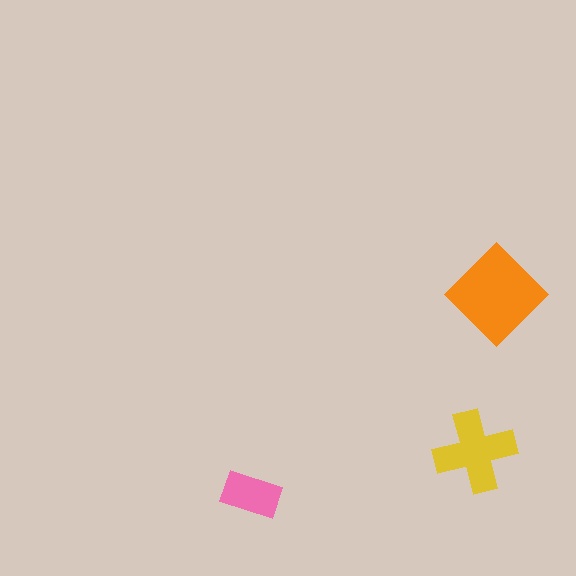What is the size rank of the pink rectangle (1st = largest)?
3rd.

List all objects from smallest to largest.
The pink rectangle, the yellow cross, the orange diamond.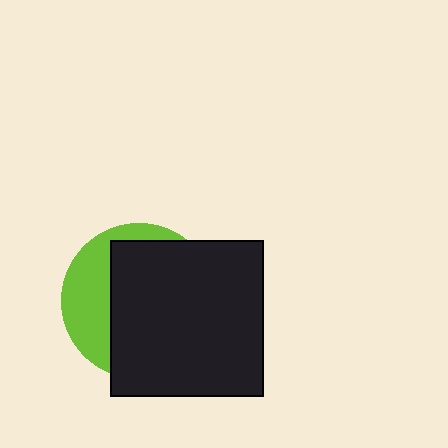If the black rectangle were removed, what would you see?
You would see the complete lime circle.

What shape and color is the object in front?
The object in front is a black rectangle.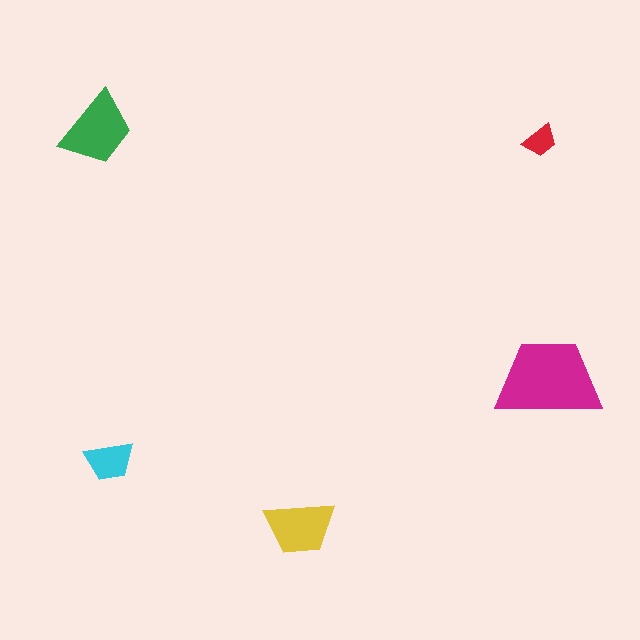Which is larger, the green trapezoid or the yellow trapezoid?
The green one.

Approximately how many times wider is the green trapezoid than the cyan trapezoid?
About 1.5 times wider.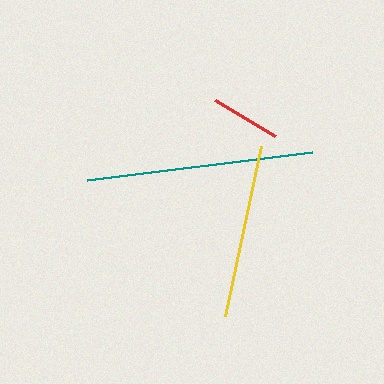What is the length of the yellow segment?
The yellow segment is approximately 174 pixels long.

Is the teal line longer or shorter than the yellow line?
The teal line is longer than the yellow line.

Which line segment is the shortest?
The red line is the shortest at approximately 70 pixels.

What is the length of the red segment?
The red segment is approximately 70 pixels long.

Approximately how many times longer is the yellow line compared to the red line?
The yellow line is approximately 2.5 times the length of the red line.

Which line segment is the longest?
The teal line is the longest at approximately 227 pixels.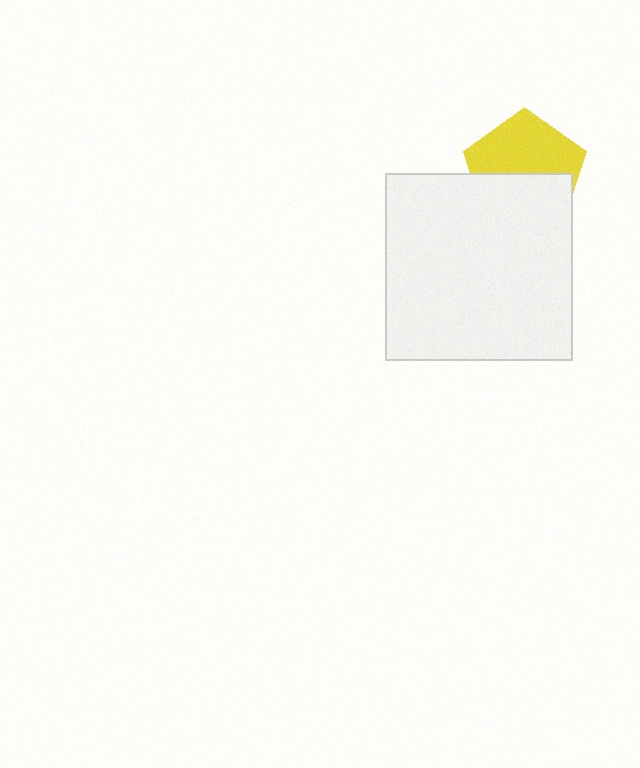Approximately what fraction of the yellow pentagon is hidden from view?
Roughly 47% of the yellow pentagon is hidden behind the white square.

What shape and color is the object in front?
The object in front is a white square.